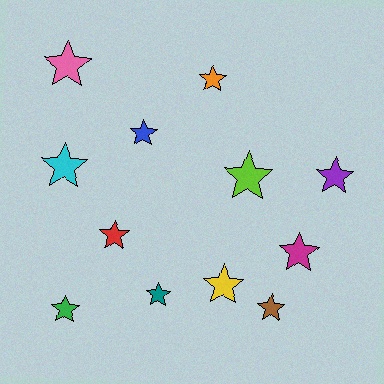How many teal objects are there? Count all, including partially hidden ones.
There is 1 teal object.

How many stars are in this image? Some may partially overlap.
There are 12 stars.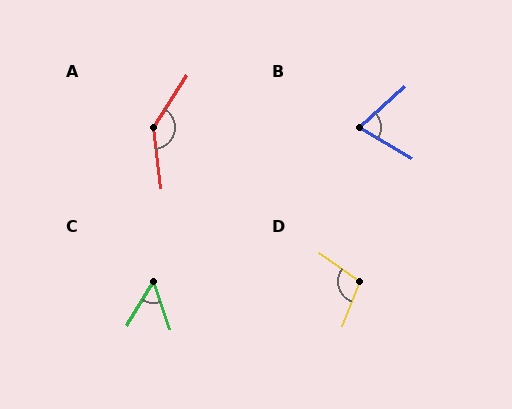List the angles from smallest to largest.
C (50°), B (73°), D (105°), A (140°).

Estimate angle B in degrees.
Approximately 73 degrees.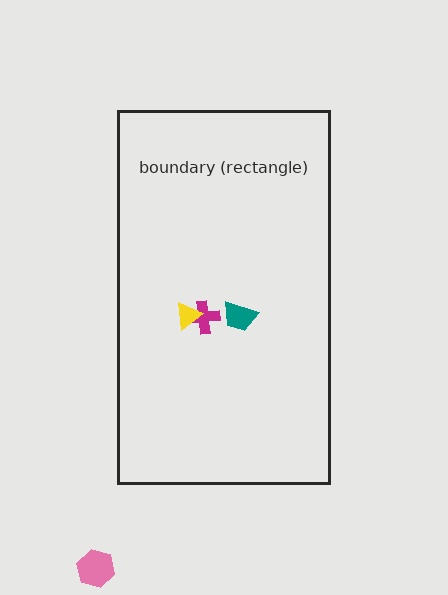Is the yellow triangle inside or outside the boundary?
Inside.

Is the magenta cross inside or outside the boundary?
Inside.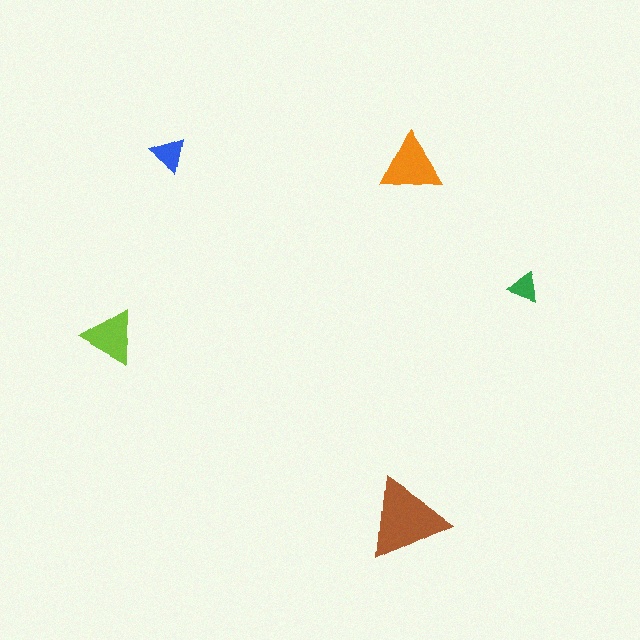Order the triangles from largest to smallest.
the brown one, the orange one, the lime one, the blue one, the green one.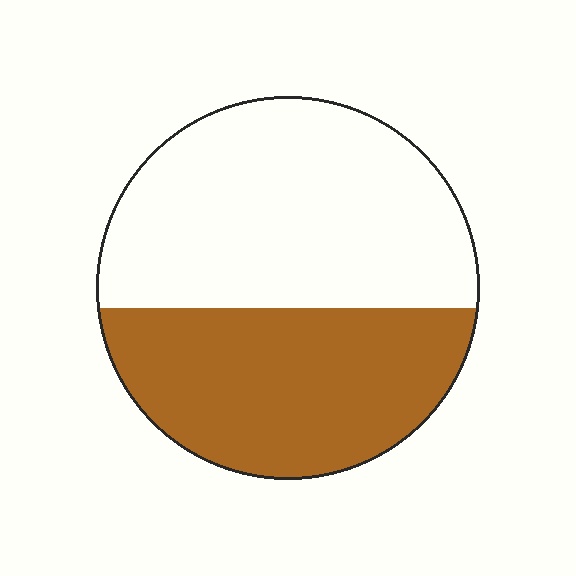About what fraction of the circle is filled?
About two fifths (2/5).